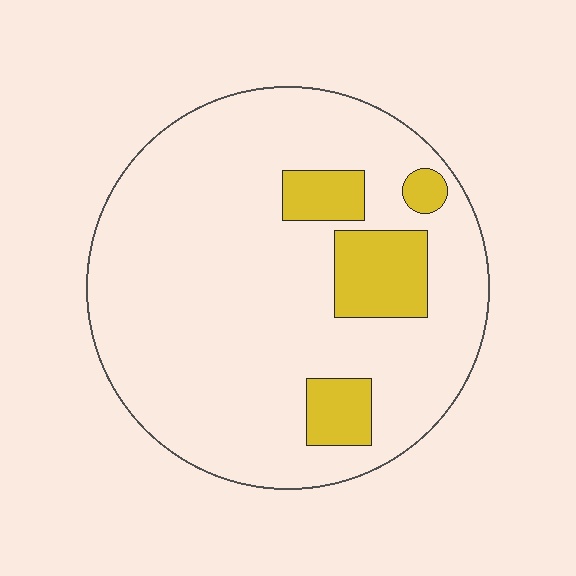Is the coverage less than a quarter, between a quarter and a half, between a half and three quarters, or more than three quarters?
Less than a quarter.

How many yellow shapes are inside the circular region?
4.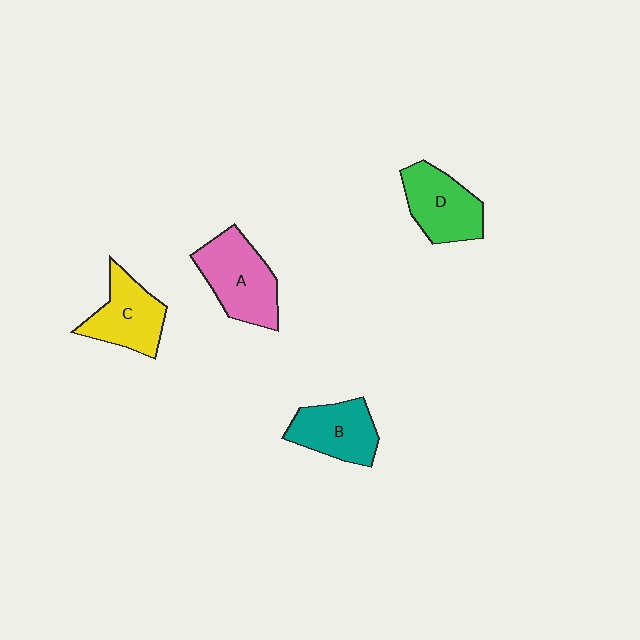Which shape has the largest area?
Shape A (pink).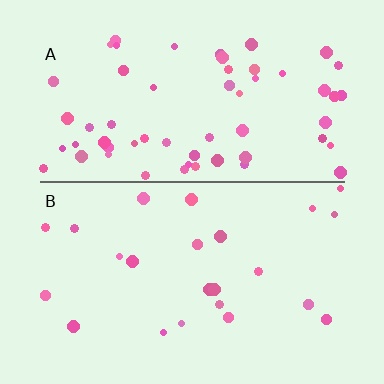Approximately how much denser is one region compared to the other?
Approximately 2.5× — region A over region B.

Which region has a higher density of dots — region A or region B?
A (the top).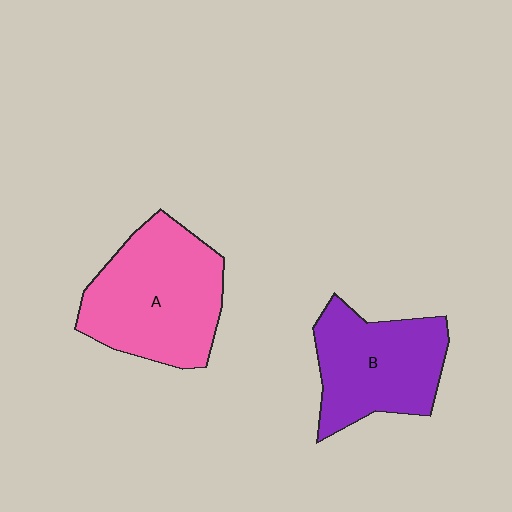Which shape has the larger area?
Shape A (pink).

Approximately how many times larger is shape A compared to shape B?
Approximately 1.2 times.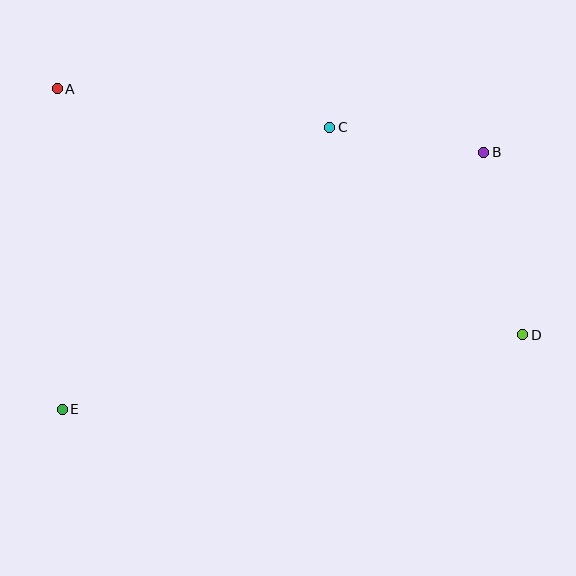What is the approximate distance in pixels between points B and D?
The distance between B and D is approximately 187 pixels.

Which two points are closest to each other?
Points B and C are closest to each other.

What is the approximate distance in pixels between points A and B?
The distance between A and B is approximately 431 pixels.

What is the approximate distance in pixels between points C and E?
The distance between C and E is approximately 389 pixels.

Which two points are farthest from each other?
Points A and D are farthest from each other.